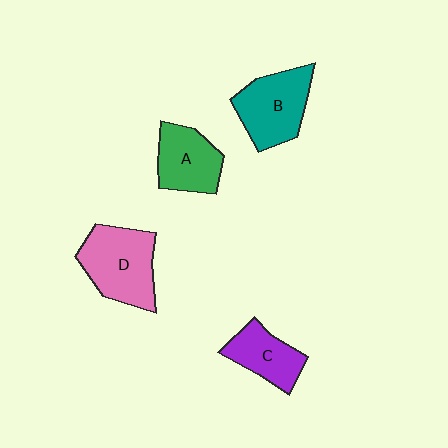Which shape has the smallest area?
Shape C (purple).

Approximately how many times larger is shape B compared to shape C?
Approximately 1.4 times.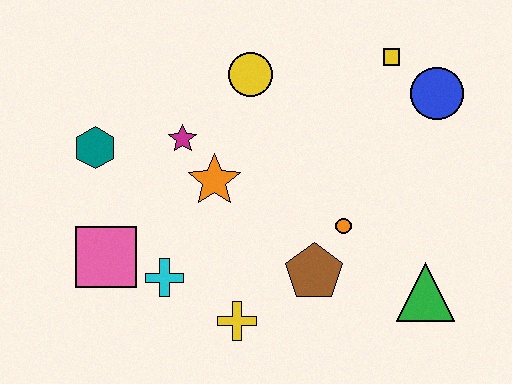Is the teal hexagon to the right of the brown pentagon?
No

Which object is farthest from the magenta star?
The green triangle is farthest from the magenta star.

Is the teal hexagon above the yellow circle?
No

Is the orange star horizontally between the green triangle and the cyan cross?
Yes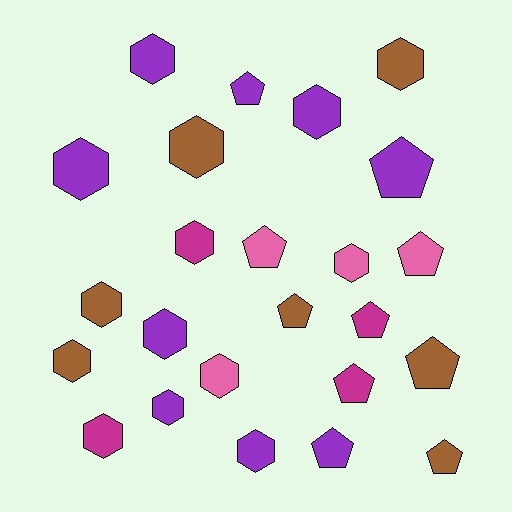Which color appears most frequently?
Purple, with 9 objects.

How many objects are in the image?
There are 24 objects.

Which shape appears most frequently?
Hexagon, with 14 objects.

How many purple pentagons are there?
There are 3 purple pentagons.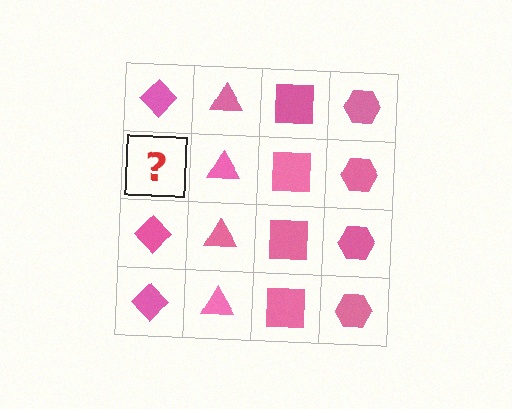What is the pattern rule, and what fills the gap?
The rule is that each column has a consistent shape. The gap should be filled with a pink diamond.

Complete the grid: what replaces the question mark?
The question mark should be replaced with a pink diamond.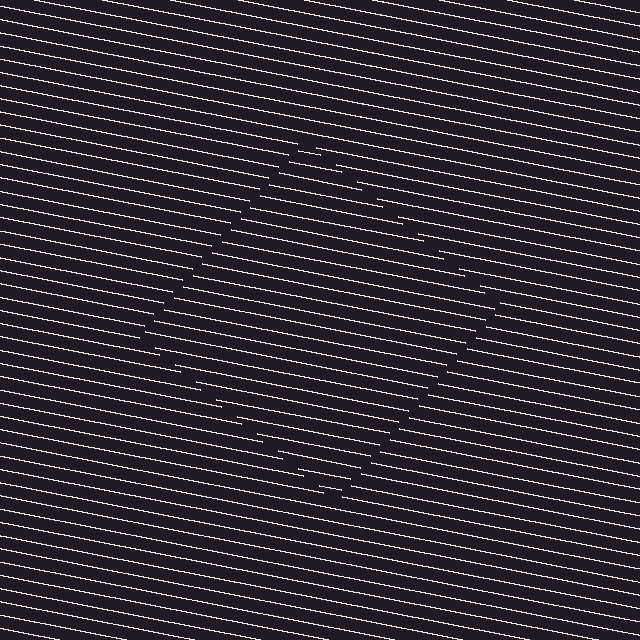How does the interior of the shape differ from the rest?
The interior of the shape contains the same grating, shifted by half a period — the contour is defined by the phase discontinuity where line-ends from the inner and outer gratings abut.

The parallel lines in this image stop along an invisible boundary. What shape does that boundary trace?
An illusory square. The interior of the shape contains the same grating, shifted by half a period — the contour is defined by the phase discontinuity where line-ends from the inner and outer gratings abut.